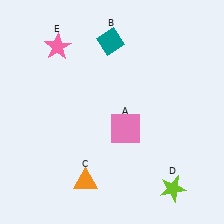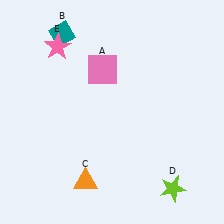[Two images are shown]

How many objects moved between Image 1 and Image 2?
2 objects moved between the two images.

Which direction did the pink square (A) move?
The pink square (A) moved up.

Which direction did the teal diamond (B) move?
The teal diamond (B) moved left.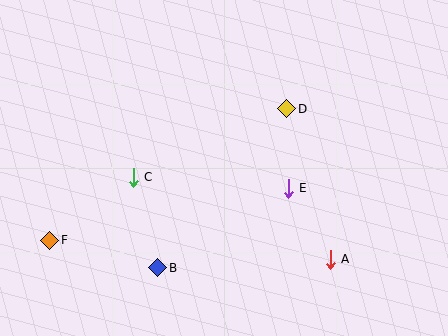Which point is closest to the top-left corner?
Point C is closest to the top-left corner.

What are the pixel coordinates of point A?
Point A is at (330, 259).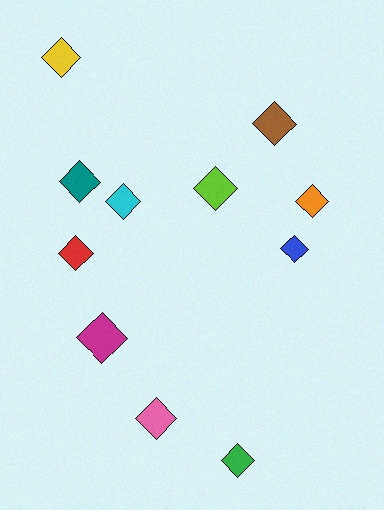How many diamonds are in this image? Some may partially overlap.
There are 11 diamonds.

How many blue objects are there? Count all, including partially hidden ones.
There is 1 blue object.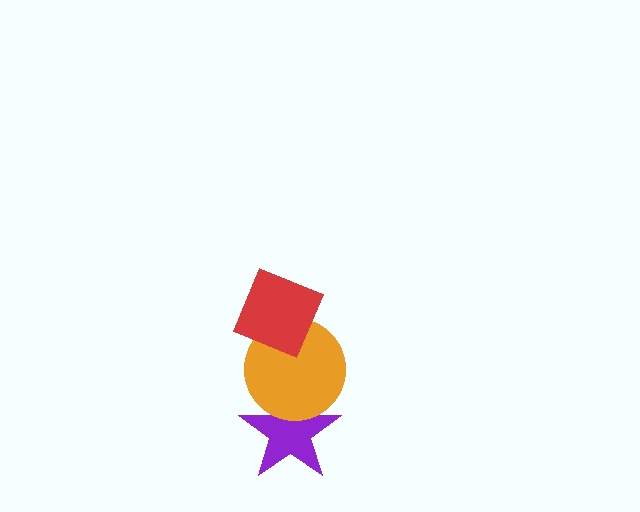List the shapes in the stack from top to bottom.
From top to bottom: the red diamond, the orange circle, the purple star.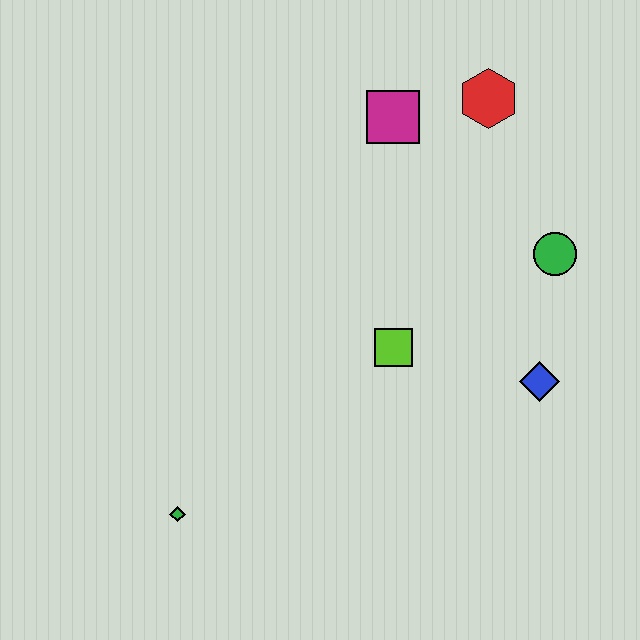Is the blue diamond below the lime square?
Yes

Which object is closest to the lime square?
The blue diamond is closest to the lime square.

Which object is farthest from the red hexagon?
The green diamond is farthest from the red hexagon.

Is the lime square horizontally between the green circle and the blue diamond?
No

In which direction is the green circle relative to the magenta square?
The green circle is to the right of the magenta square.